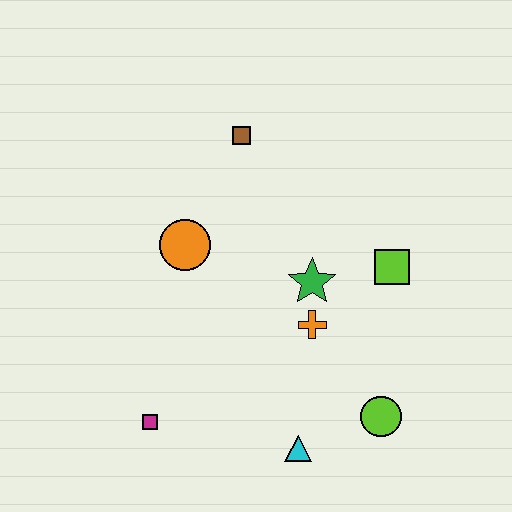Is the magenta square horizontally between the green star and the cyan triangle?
No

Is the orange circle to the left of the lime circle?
Yes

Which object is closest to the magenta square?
The cyan triangle is closest to the magenta square.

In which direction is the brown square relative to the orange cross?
The brown square is above the orange cross.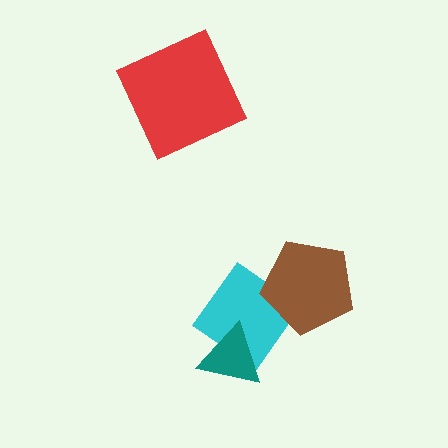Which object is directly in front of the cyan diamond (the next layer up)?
The teal triangle is directly in front of the cyan diamond.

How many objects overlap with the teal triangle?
1 object overlaps with the teal triangle.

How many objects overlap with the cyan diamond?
2 objects overlap with the cyan diamond.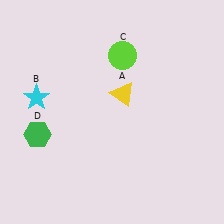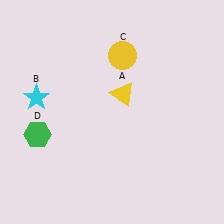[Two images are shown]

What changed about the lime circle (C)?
In Image 1, C is lime. In Image 2, it changed to yellow.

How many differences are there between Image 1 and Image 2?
There is 1 difference between the two images.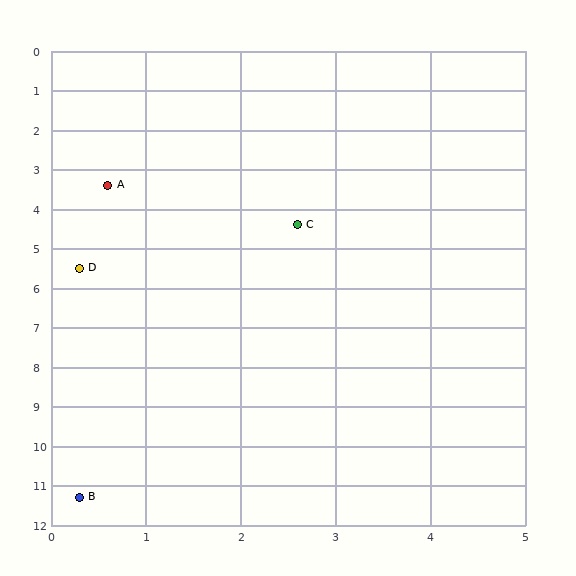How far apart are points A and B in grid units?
Points A and B are about 7.9 grid units apart.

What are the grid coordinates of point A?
Point A is at approximately (0.6, 3.4).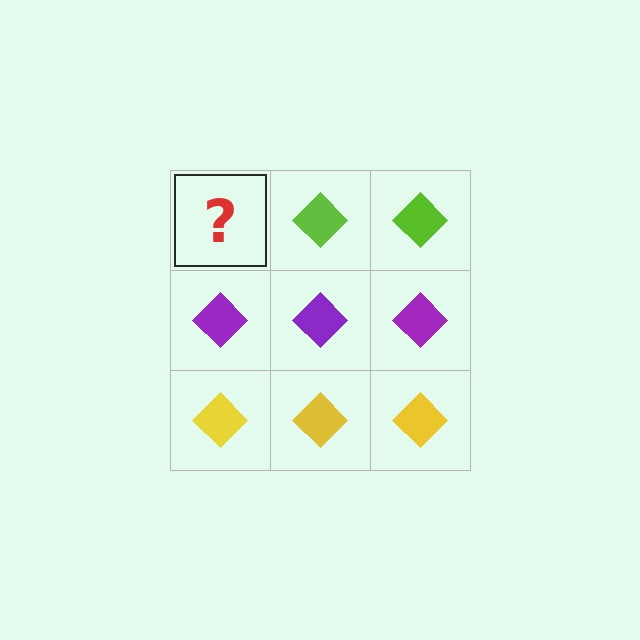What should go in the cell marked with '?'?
The missing cell should contain a lime diamond.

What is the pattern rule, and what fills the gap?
The rule is that each row has a consistent color. The gap should be filled with a lime diamond.